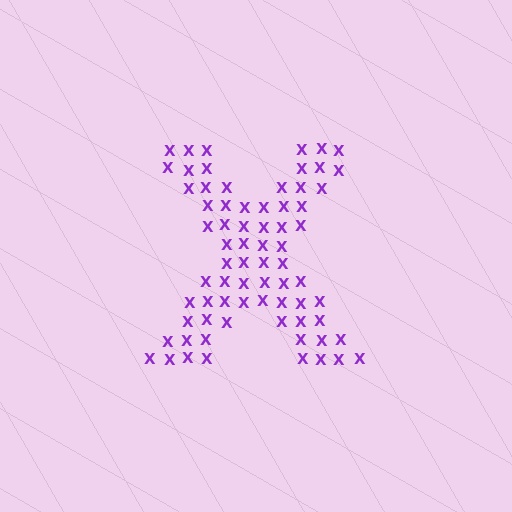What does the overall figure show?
The overall figure shows the letter X.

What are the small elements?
The small elements are letter X's.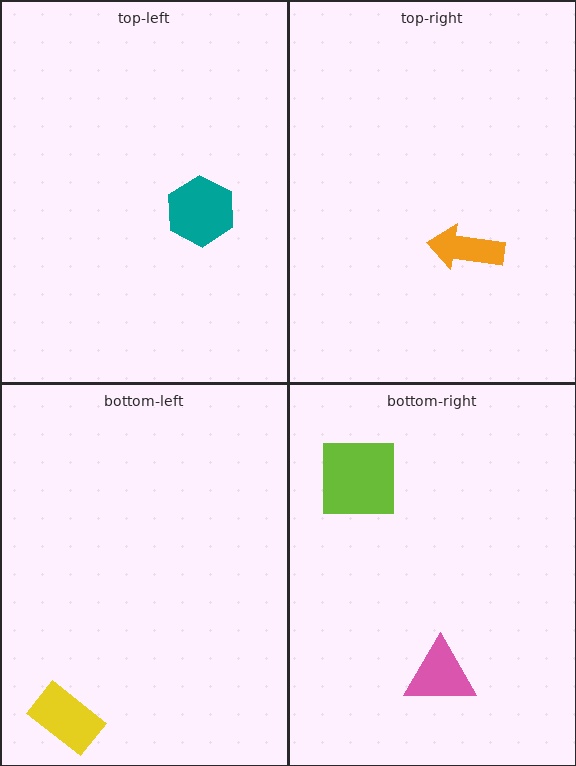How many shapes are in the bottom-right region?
2.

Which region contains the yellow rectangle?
The bottom-left region.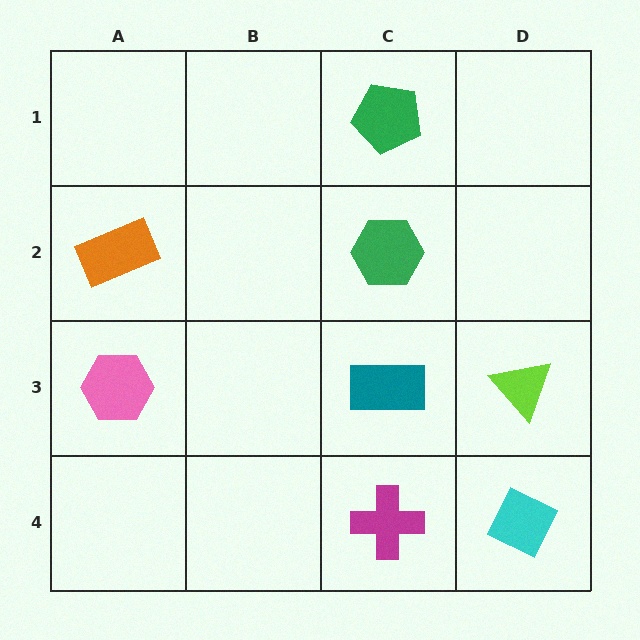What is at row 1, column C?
A green pentagon.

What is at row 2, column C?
A green hexagon.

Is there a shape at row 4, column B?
No, that cell is empty.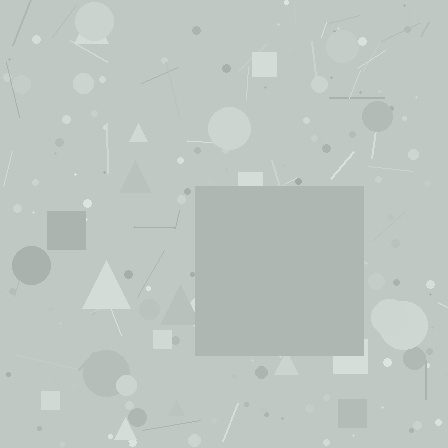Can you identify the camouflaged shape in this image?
The camouflaged shape is a square.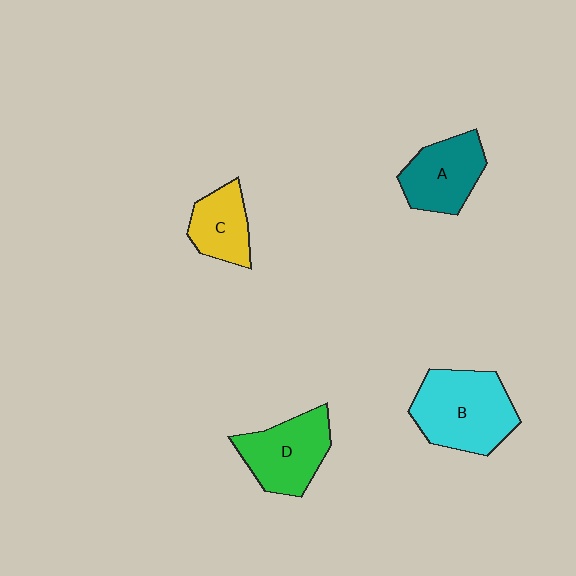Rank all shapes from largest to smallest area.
From largest to smallest: B (cyan), D (green), A (teal), C (yellow).